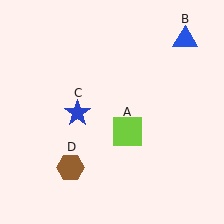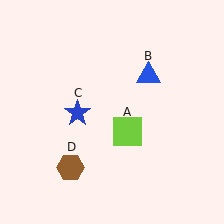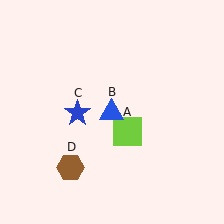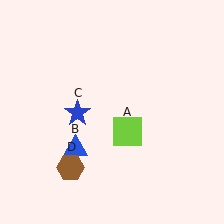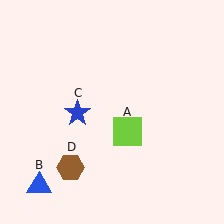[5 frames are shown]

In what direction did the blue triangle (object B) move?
The blue triangle (object B) moved down and to the left.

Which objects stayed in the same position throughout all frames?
Lime square (object A) and blue star (object C) and brown hexagon (object D) remained stationary.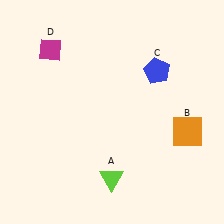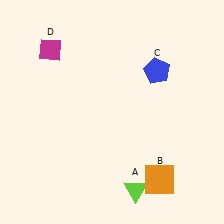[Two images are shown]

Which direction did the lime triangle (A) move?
The lime triangle (A) moved right.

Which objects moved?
The objects that moved are: the lime triangle (A), the orange square (B).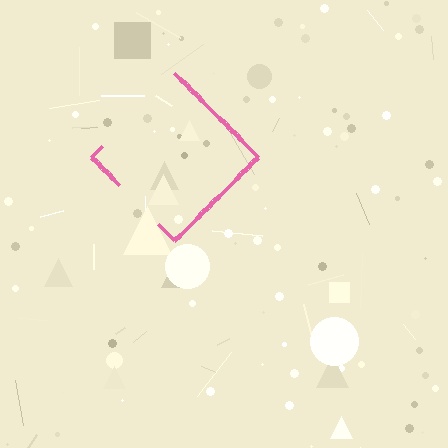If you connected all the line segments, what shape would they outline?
They would outline a diamond.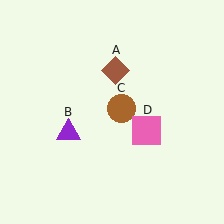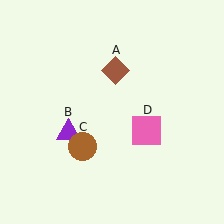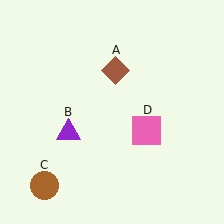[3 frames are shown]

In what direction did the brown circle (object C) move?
The brown circle (object C) moved down and to the left.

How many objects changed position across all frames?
1 object changed position: brown circle (object C).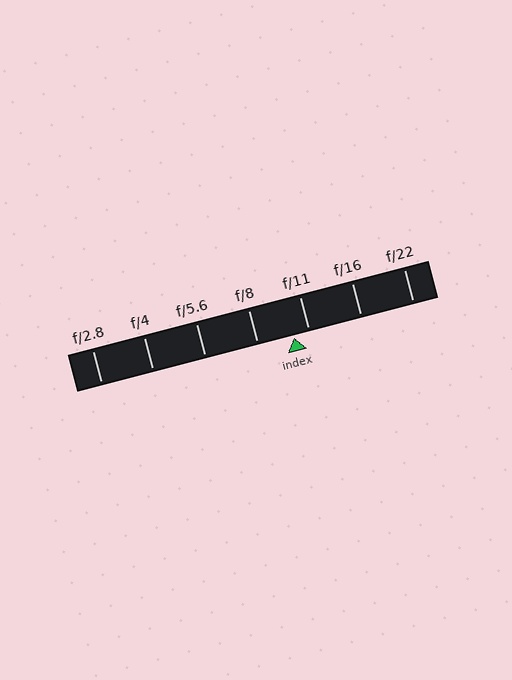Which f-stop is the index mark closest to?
The index mark is closest to f/11.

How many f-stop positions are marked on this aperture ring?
There are 7 f-stop positions marked.